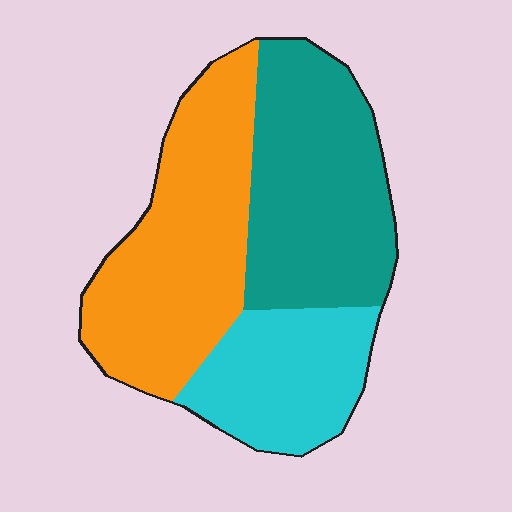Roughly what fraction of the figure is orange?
Orange covers 40% of the figure.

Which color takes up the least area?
Cyan, at roughly 25%.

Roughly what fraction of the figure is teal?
Teal takes up between a quarter and a half of the figure.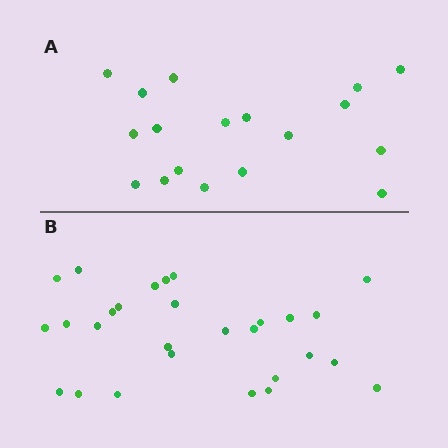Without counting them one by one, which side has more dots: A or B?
Region B (the bottom region) has more dots.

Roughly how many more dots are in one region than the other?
Region B has roughly 10 or so more dots than region A.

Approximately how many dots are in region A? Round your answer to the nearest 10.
About 20 dots. (The exact count is 18, which rounds to 20.)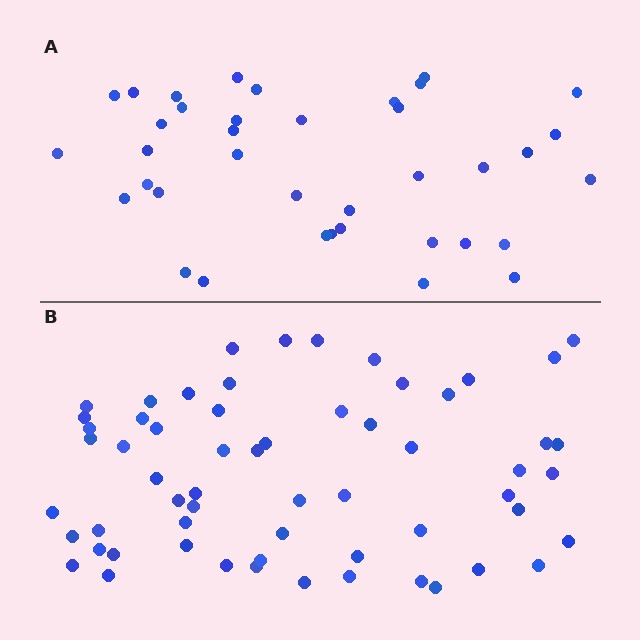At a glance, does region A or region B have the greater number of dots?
Region B (the bottom region) has more dots.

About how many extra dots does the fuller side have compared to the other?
Region B has approximately 20 more dots than region A.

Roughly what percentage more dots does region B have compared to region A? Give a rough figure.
About 60% more.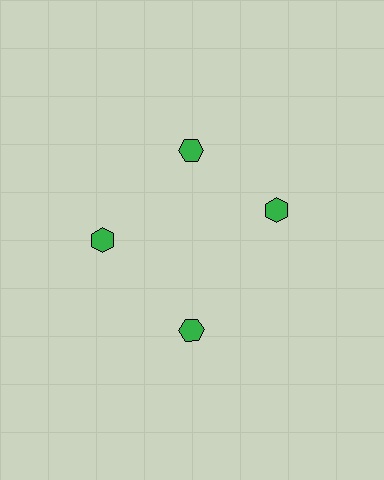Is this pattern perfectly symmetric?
No. The 4 green hexagons are arranged in a ring, but one element near the 3 o'clock position is rotated out of alignment along the ring, breaking the 4-fold rotational symmetry.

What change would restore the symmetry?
The symmetry would be restored by rotating it back into even spacing with its neighbors so that all 4 hexagons sit at equal angles and equal distance from the center.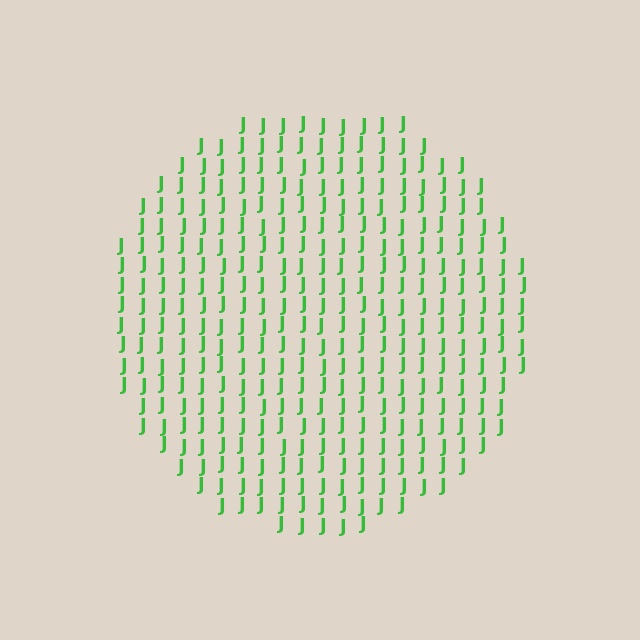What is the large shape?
The large shape is a circle.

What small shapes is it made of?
It is made of small letter J's.